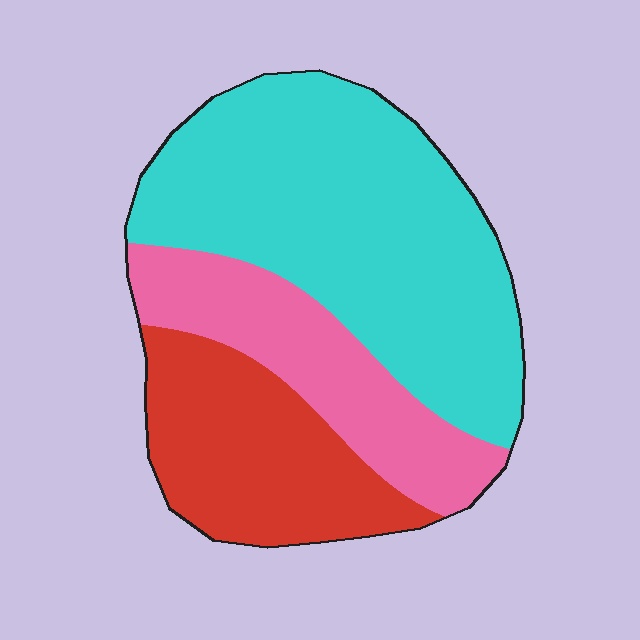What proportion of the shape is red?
Red covers about 25% of the shape.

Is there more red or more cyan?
Cyan.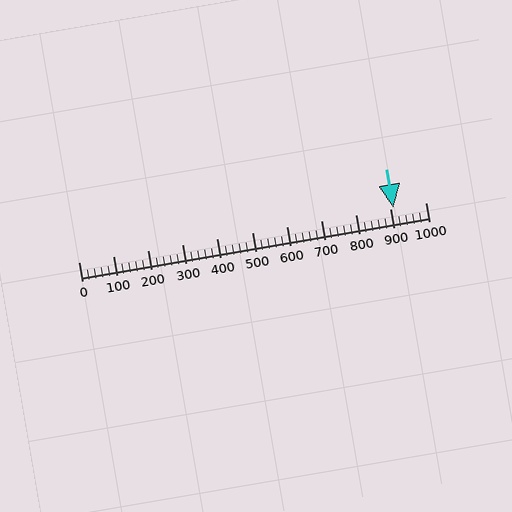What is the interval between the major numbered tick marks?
The major tick marks are spaced 100 units apart.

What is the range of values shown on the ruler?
The ruler shows values from 0 to 1000.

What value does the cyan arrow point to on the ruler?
The cyan arrow points to approximately 907.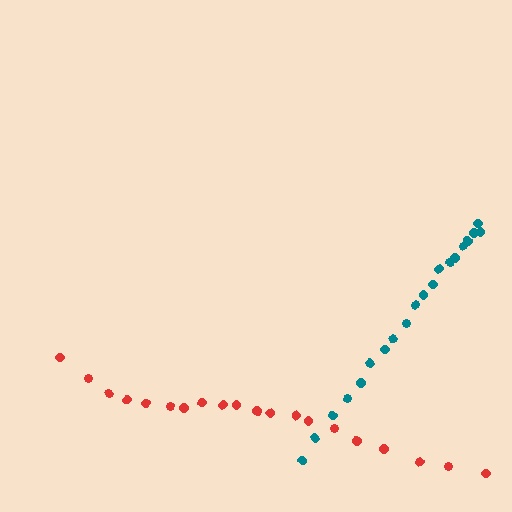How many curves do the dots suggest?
There are 2 distinct paths.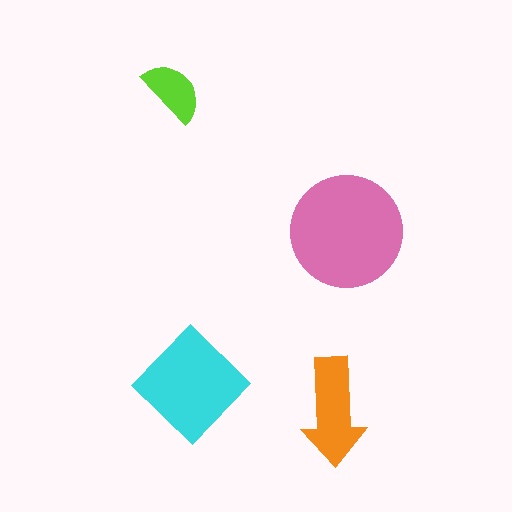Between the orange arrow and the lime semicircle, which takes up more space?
The orange arrow.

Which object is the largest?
The pink circle.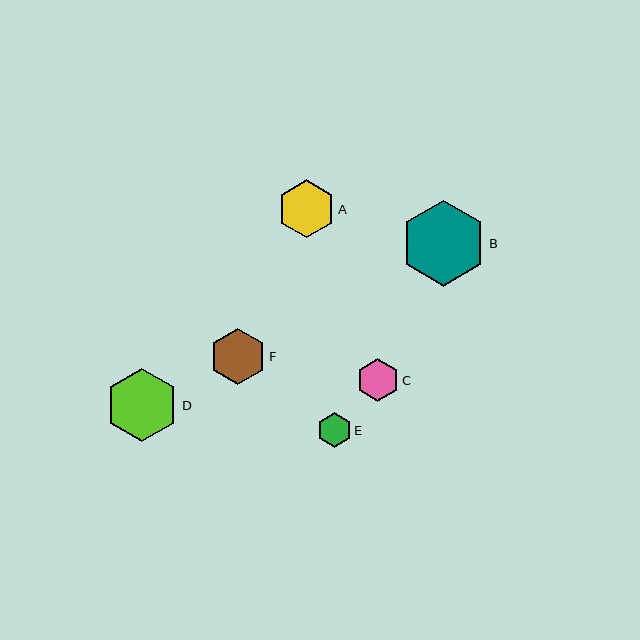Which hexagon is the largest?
Hexagon B is the largest with a size of approximately 85 pixels.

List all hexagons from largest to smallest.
From largest to smallest: B, D, A, F, C, E.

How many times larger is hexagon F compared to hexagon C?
Hexagon F is approximately 1.3 times the size of hexagon C.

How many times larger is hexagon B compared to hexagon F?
Hexagon B is approximately 1.5 times the size of hexagon F.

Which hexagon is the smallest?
Hexagon E is the smallest with a size of approximately 34 pixels.